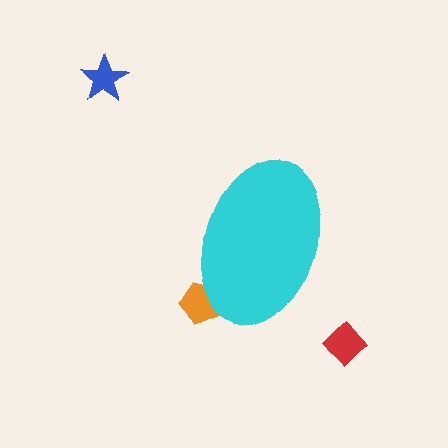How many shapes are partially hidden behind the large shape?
1 shape is partially hidden.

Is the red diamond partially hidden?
No, the red diamond is fully visible.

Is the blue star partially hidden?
No, the blue star is fully visible.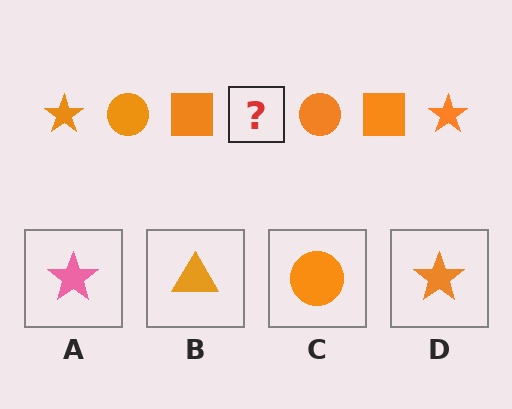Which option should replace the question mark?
Option D.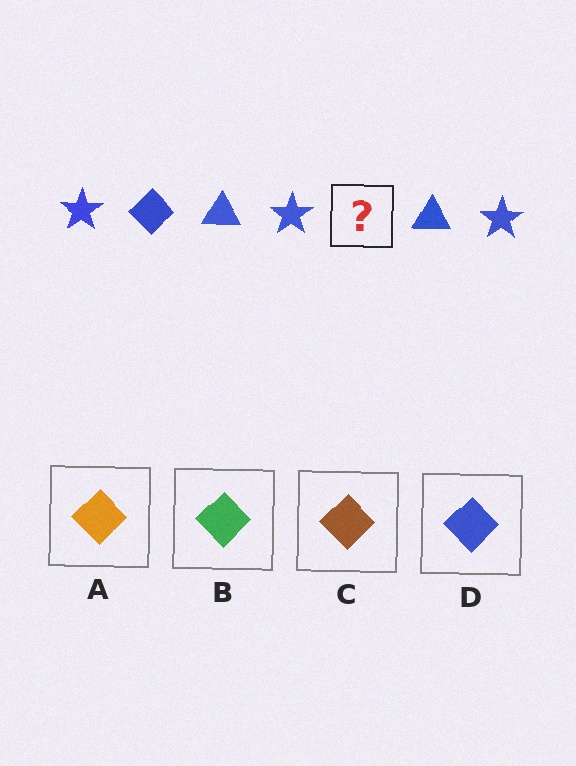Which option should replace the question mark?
Option D.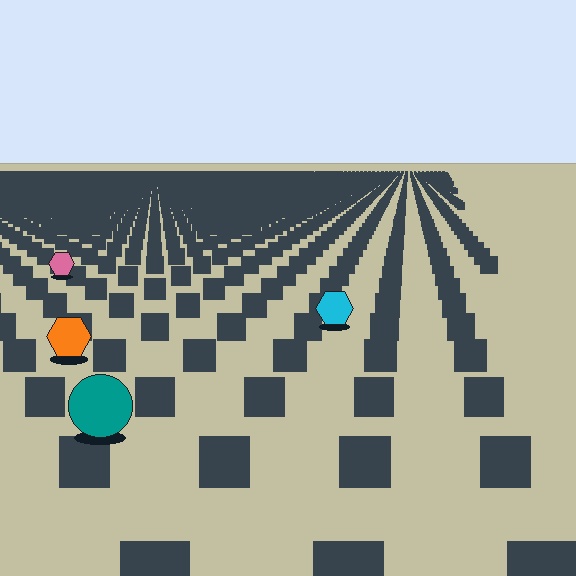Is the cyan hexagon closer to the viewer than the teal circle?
No. The teal circle is closer — you can tell from the texture gradient: the ground texture is coarser near it.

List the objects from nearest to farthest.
From nearest to farthest: the teal circle, the orange hexagon, the cyan hexagon, the pink hexagon.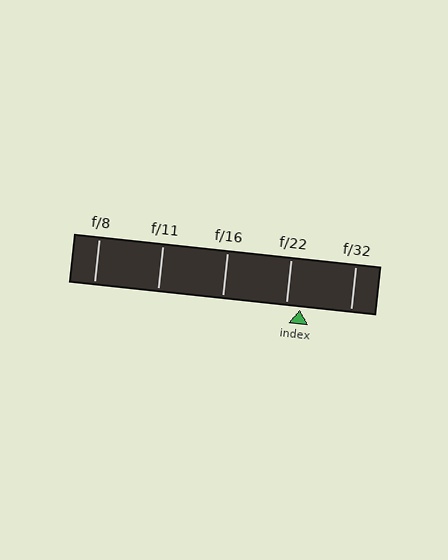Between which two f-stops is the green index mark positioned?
The index mark is between f/22 and f/32.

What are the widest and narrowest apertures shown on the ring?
The widest aperture shown is f/8 and the narrowest is f/32.